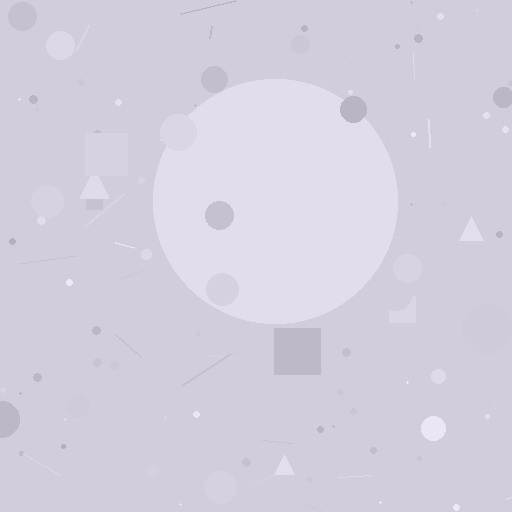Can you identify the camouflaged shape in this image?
The camouflaged shape is a circle.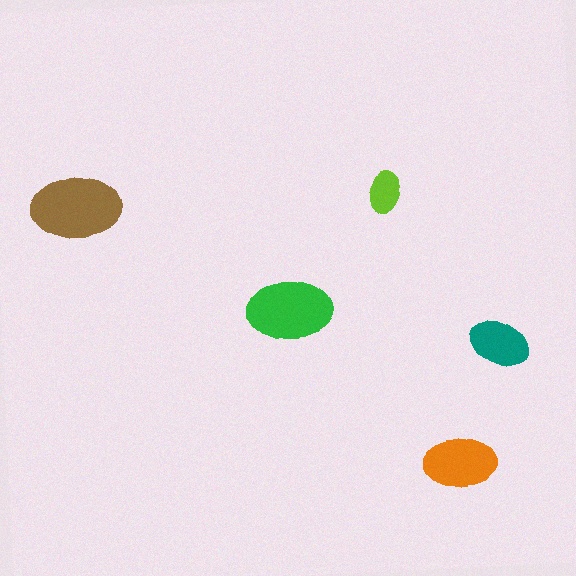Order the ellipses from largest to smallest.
the brown one, the green one, the orange one, the teal one, the lime one.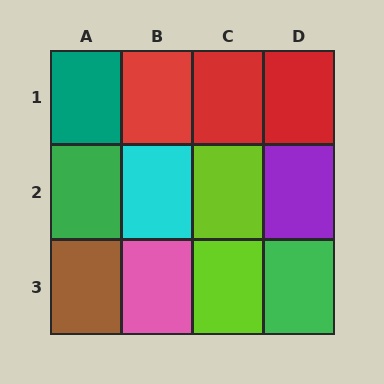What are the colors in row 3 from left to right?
Brown, pink, lime, green.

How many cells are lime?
2 cells are lime.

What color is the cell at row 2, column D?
Purple.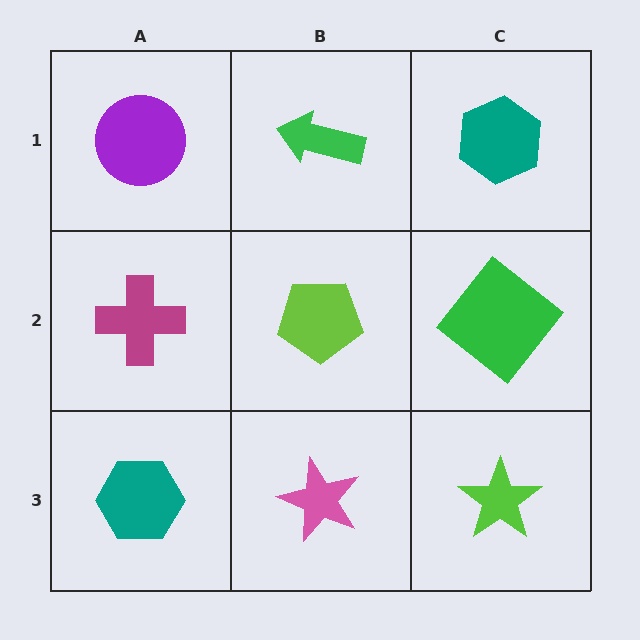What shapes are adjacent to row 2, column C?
A teal hexagon (row 1, column C), a lime star (row 3, column C), a lime pentagon (row 2, column B).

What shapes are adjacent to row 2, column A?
A purple circle (row 1, column A), a teal hexagon (row 3, column A), a lime pentagon (row 2, column B).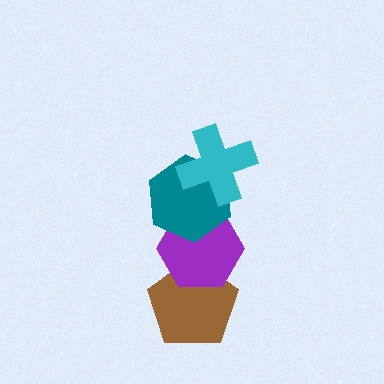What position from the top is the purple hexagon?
The purple hexagon is 3rd from the top.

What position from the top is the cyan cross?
The cyan cross is 1st from the top.